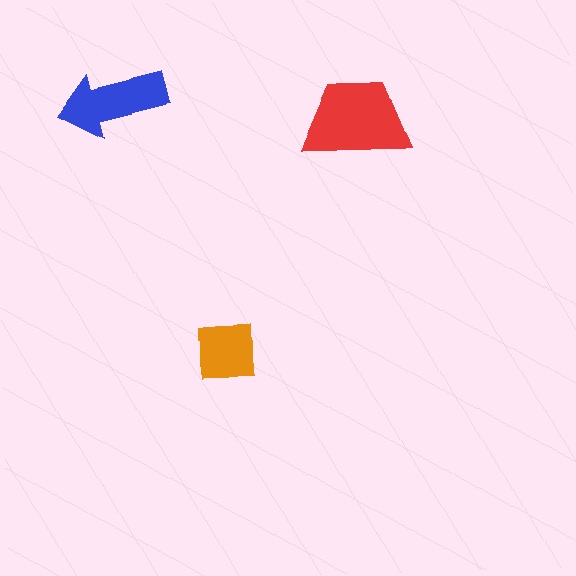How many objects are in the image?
There are 3 objects in the image.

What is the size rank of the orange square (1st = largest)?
3rd.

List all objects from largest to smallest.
The red trapezoid, the blue arrow, the orange square.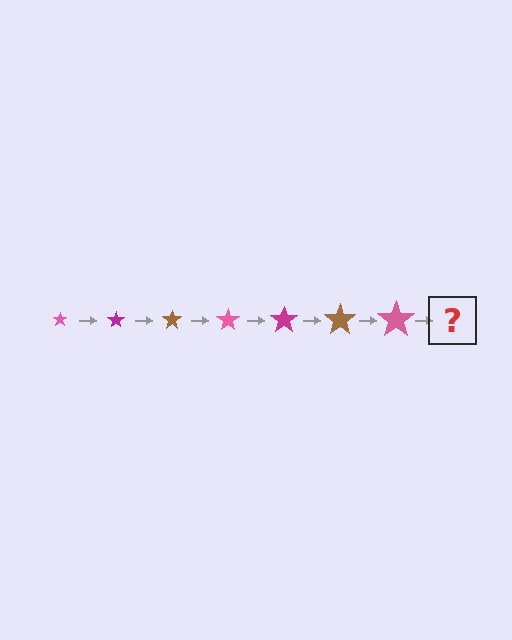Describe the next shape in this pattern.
It should be a magenta star, larger than the previous one.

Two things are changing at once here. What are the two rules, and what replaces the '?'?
The two rules are that the star grows larger each step and the color cycles through pink, magenta, and brown. The '?' should be a magenta star, larger than the previous one.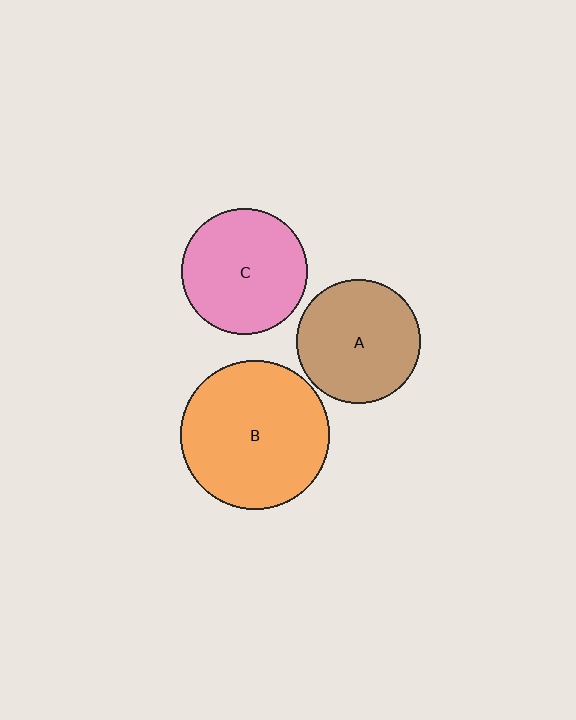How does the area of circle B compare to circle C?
Approximately 1.4 times.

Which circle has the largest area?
Circle B (orange).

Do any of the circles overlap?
No, none of the circles overlap.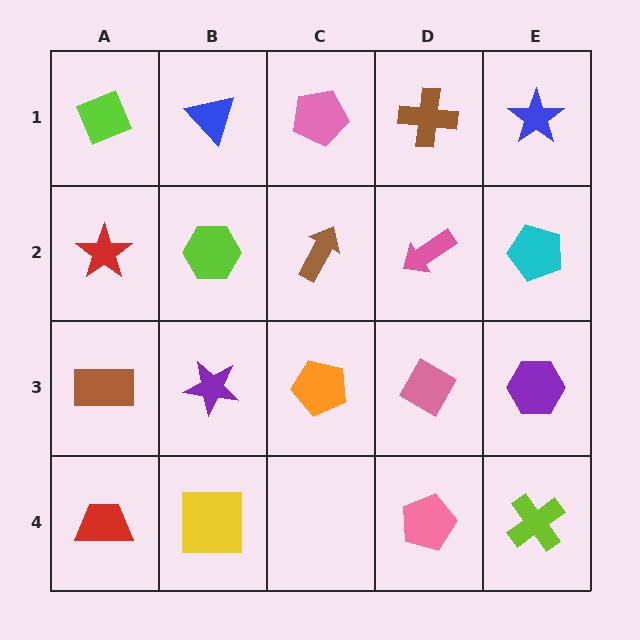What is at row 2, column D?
A pink arrow.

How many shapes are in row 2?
5 shapes.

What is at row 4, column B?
A yellow square.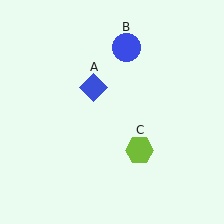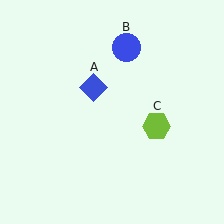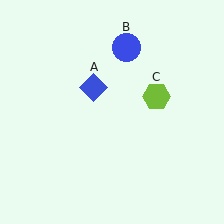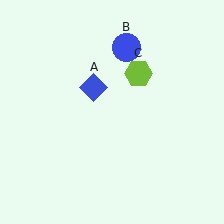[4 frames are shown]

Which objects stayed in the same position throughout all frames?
Blue diamond (object A) and blue circle (object B) remained stationary.